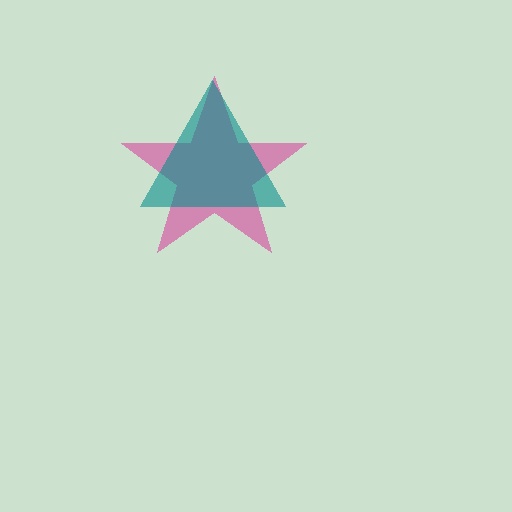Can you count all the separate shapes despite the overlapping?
Yes, there are 2 separate shapes.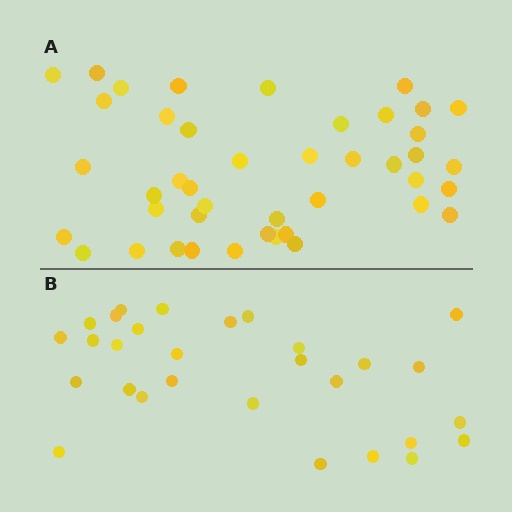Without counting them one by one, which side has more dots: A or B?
Region A (the top region) has more dots.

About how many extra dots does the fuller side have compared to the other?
Region A has approximately 15 more dots than region B.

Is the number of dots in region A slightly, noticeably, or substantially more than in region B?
Region A has substantially more. The ratio is roughly 1.5 to 1.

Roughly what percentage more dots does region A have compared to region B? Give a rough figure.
About 50% more.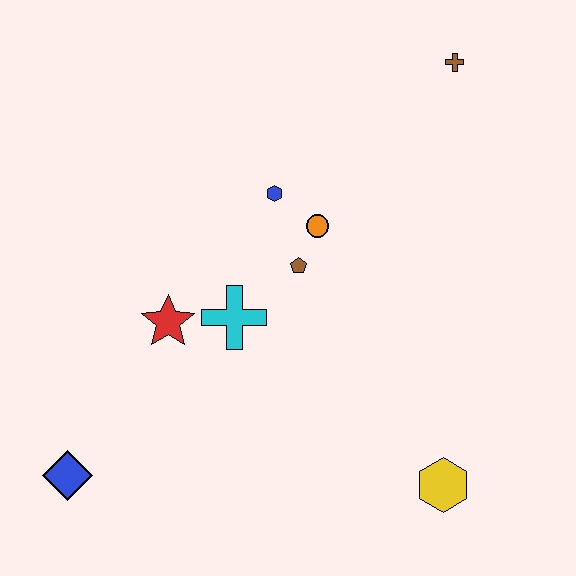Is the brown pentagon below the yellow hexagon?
No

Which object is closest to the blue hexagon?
The orange circle is closest to the blue hexagon.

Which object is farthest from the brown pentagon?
The blue diamond is farthest from the brown pentagon.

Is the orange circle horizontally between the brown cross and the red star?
Yes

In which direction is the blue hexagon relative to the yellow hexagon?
The blue hexagon is above the yellow hexagon.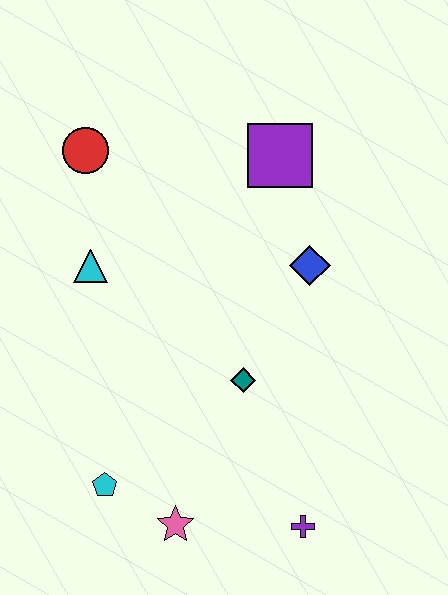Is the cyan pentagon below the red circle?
Yes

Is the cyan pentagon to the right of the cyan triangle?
Yes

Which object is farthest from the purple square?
The pink star is farthest from the purple square.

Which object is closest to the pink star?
The cyan pentagon is closest to the pink star.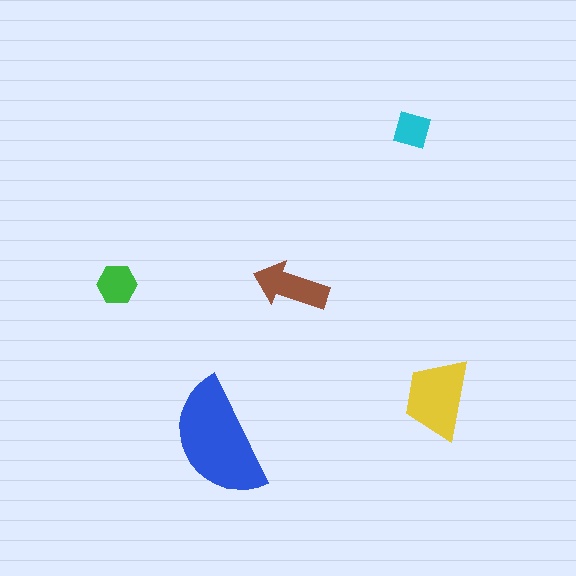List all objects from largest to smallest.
The blue semicircle, the yellow trapezoid, the brown arrow, the green hexagon, the cyan square.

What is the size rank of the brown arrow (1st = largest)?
3rd.